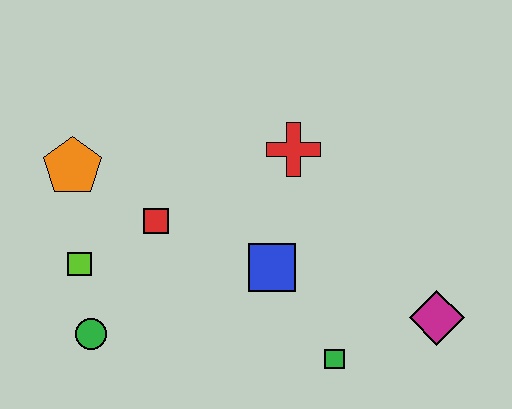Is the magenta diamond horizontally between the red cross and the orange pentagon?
No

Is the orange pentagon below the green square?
No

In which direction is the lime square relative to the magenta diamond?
The lime square is to the left of the magenta diamond.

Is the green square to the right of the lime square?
Yes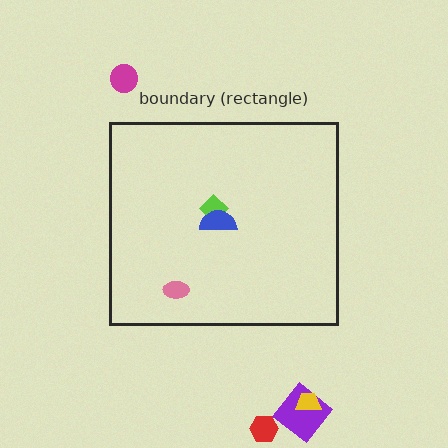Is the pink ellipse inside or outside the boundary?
Inside.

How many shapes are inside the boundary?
3 inside, 4 outside.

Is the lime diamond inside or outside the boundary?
Inside.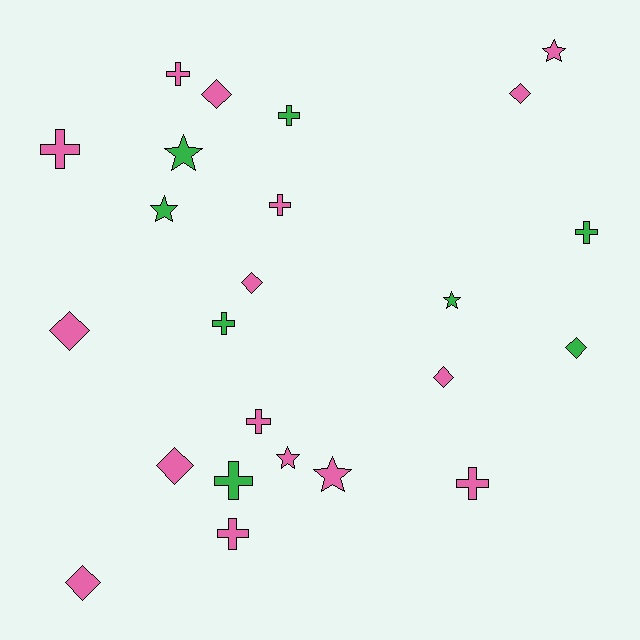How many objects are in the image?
There are 24 objects.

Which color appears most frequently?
Pink, with 16 objects.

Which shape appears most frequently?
Cross, with 10 objects.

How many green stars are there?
There are 3 green stars.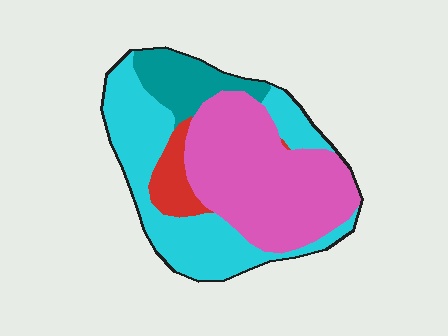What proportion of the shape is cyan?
Cyan covers around 35% of the shape.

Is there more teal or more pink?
Pink.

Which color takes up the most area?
Pink, at roughly 45%.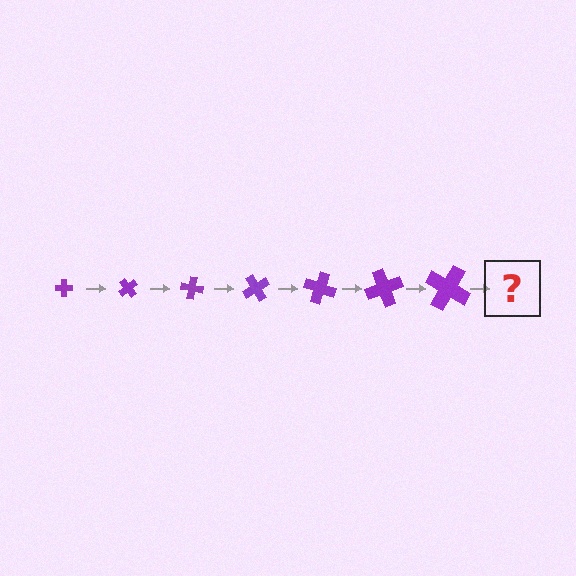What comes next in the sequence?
The next element should be a cross, larger than the previous one and rotated 350 degrees from the start.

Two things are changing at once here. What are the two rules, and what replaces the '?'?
The two rules are that the cross grows larger each step and it rotates 50 degrees each step. The '?' should be a cross, larger than the previous one and rotated 350 degrees from the start.